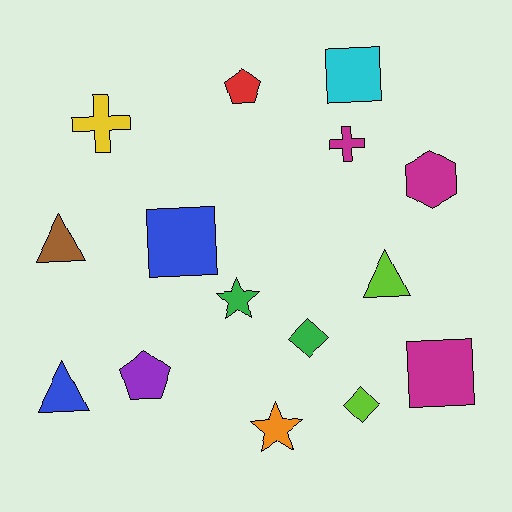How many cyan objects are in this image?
There is 1 cyan object.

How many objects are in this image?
There are 15 objects.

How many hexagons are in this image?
There is 1 hexagon.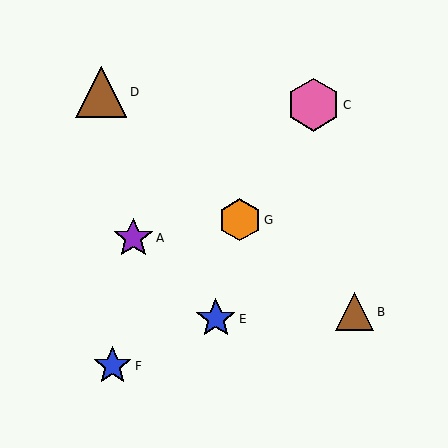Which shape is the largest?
The pink hexagon (labeled C) is the largest.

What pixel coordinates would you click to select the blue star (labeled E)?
Click at (216, 319) to select the blue star E.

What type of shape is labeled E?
Shape E is a blue star.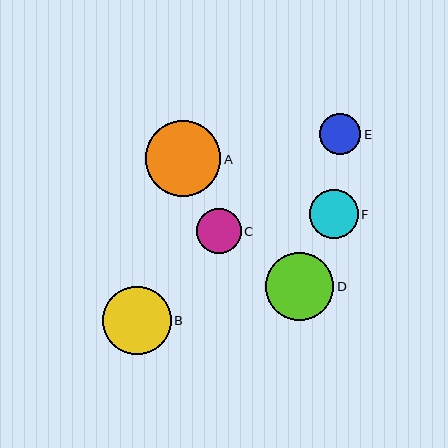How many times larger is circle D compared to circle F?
Circle D is approximately 1.4 times the size of circle F.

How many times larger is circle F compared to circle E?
Circle F is approximately 1.2 times the size of circle E.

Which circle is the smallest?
Circle E is the smallest with a size of approximately 41 pixels.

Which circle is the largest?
Circle A is the largest with a size of approximately 76 pixels.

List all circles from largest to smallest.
From largest to smallest: A, B, D, F, C, E.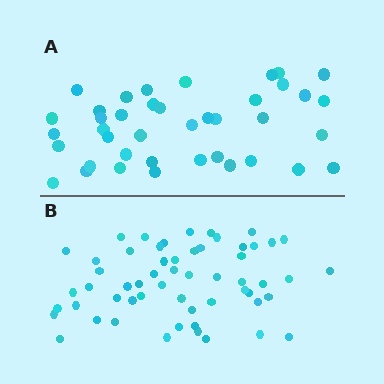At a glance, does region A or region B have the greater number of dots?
Region B (the bottom region) has more dots.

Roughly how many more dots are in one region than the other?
Region B has approximately 15 more dots than region A.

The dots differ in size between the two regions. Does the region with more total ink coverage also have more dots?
No. Region A has more total ink coverage because its dots are larger, but region B actually contains more individual dots. Total area can be misleading — the number of items is what matters here.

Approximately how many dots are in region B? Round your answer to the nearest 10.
About 60 dots. (The exact count is 57, which rounds to 60.)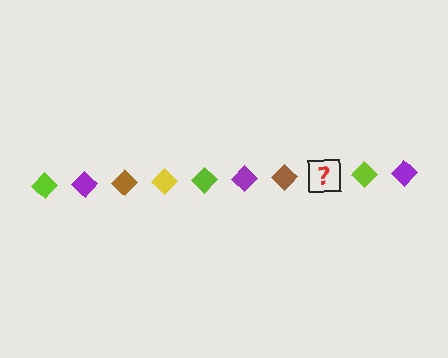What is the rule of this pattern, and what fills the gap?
The rule is that the pattern cycles through lime, purple, brown, yellow diamonds. The gap should be filled with a yellow diamond.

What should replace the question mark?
The question mark should be replaced with a yellow diamond.